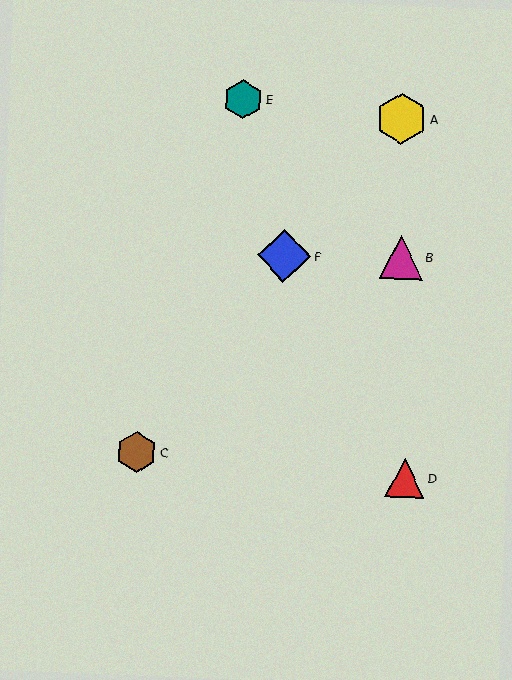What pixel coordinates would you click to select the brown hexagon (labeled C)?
Click at (137, 452) to select the brown hexagon C.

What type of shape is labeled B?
Shape B is a magenta triangle.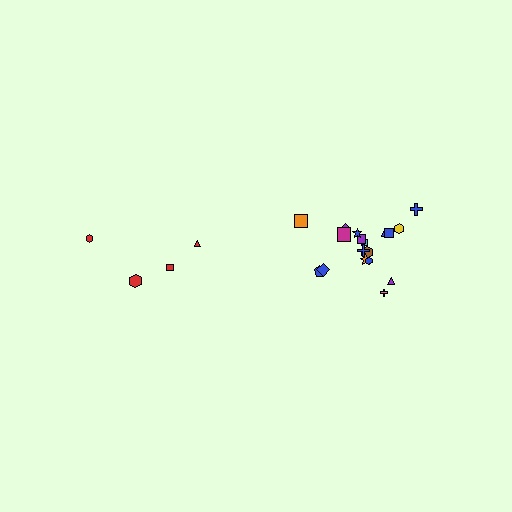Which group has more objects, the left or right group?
The right group.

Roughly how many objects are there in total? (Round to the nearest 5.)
Roughly 20 objects in total.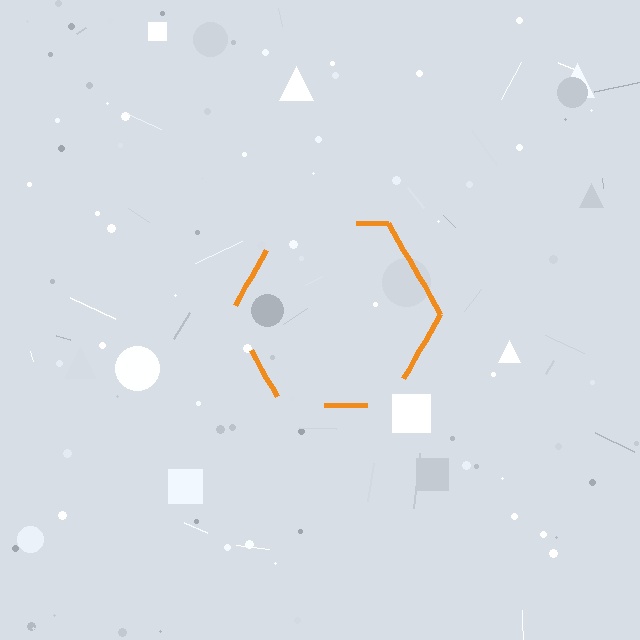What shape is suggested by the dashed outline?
The dashed outline suggests a hexagon.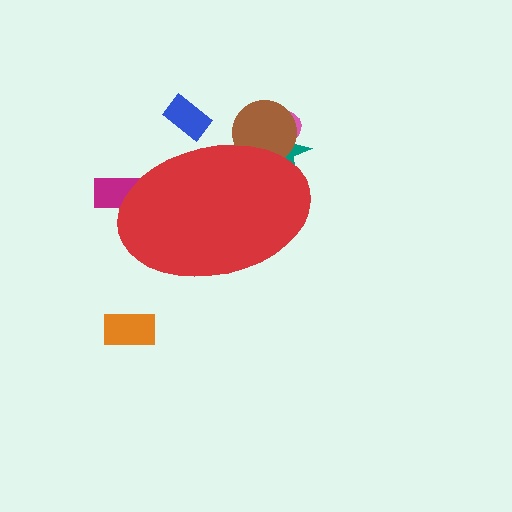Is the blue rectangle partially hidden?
Yes, the blue rectangle is partially hidden behind the red ellipse.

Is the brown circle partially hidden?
Yes, the brown circle is partially hidden behind the red ellipse.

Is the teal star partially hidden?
Yes, the teal star is partially hidden behind the red ellipse.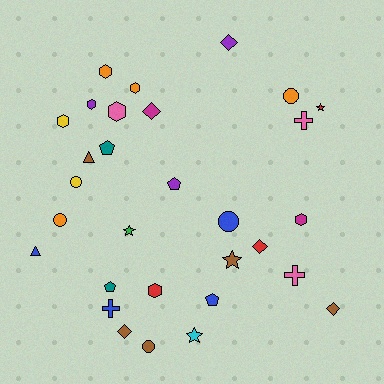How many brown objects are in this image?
There are 5 brown objects.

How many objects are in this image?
There are 30 objects.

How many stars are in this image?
There are 4 stars.